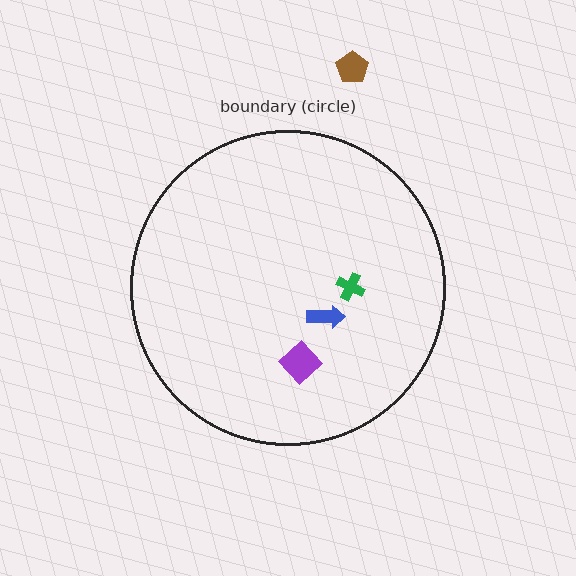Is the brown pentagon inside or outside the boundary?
Outside.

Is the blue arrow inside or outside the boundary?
Inside.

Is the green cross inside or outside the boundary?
Inside.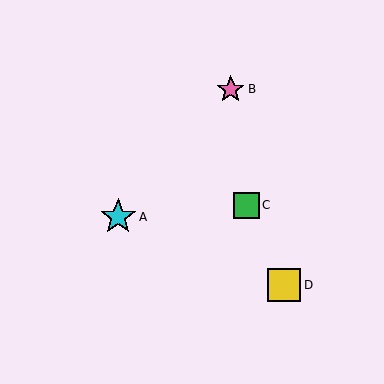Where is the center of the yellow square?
The center of the yellow square is at (284, 285).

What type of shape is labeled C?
Shape C is a green square.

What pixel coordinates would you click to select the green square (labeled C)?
Click at (246, 205) to select the green square C.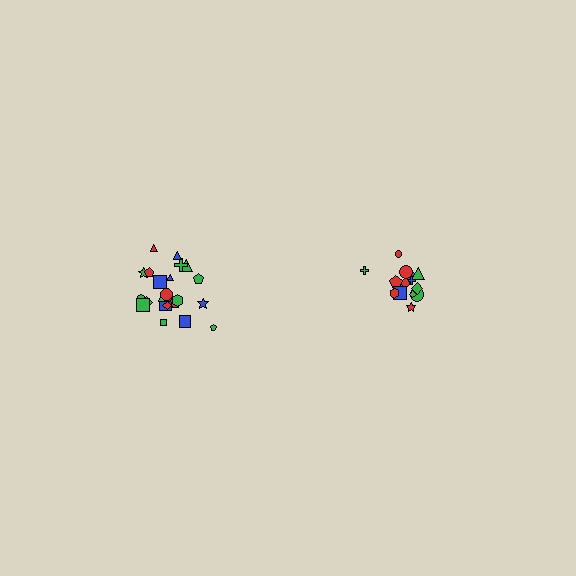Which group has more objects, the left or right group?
The left group.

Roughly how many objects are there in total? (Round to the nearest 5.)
Roughly 35 objects in total.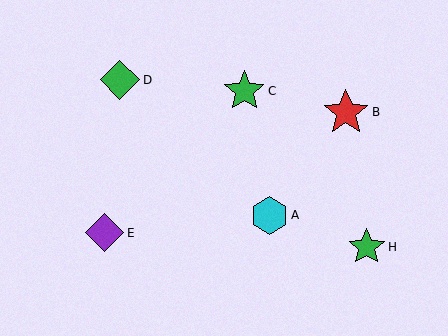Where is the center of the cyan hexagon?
The center of the cyan hexagon is at (270, 216).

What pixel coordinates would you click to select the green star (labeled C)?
Click at (244, 91) to select the green star C.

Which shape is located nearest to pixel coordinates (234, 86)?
The green star (labeled C) at (244, 91) is nearest to that location.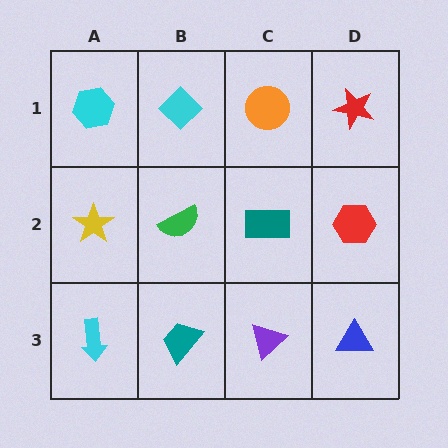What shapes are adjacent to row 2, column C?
An orange circle (row 1, column C), a purple triangle (row 3, column C), a green semicircle (row 2, column B), a red hexagon (row 2, column D).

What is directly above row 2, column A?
A cyan hexagon.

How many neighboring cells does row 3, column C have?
3.